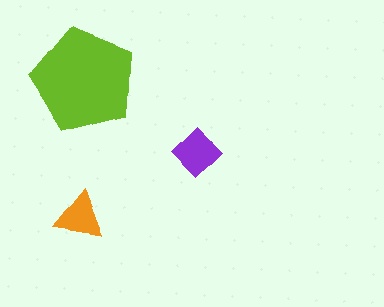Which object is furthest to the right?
The purple diamond is rightmost.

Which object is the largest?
The lime pentagon.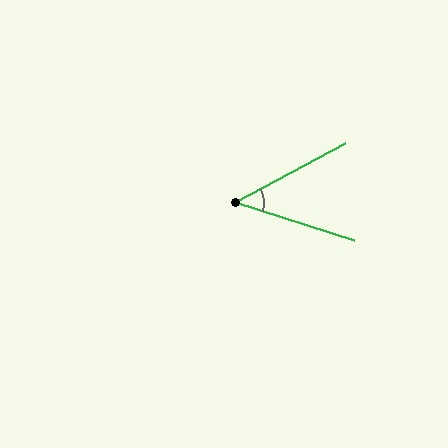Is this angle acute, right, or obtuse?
It is acute.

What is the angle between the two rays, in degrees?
Approximately 46 degrees.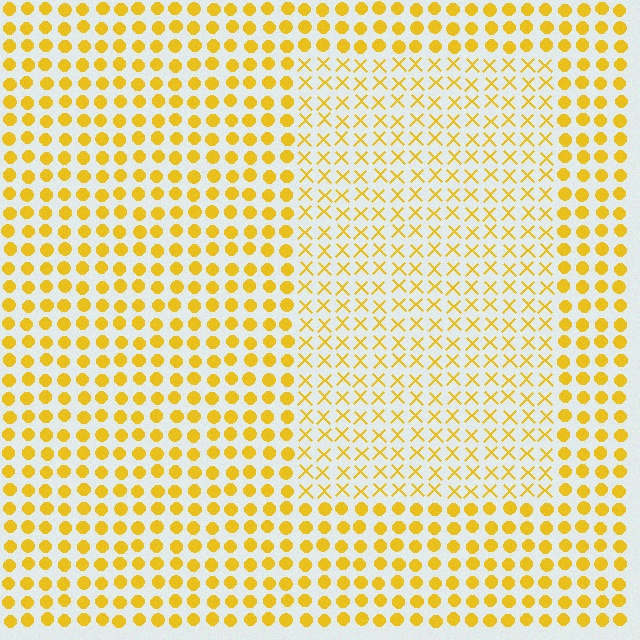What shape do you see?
I see a rectangle.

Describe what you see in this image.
The image is filled with small yellow elements arranged in a uniform grid. A rectangle-shaped region contains X marks, while the surrounding area contains circles. The boundary is defined purely by the change in element shape.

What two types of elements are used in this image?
The image uses X marks inside the rectangle region and circles outside it.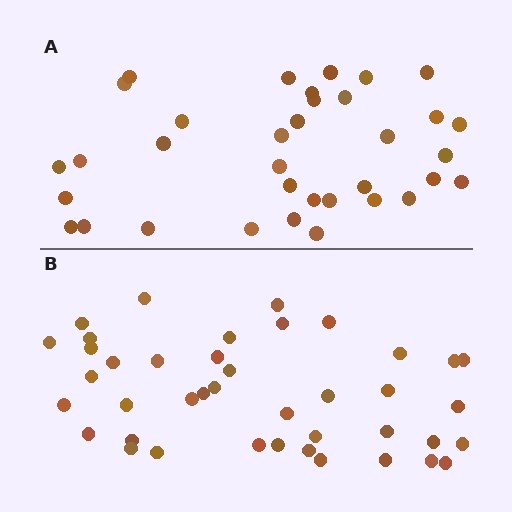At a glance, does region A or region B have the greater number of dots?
Region B (the bottom region) has more dots.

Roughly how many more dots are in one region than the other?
Region B has about 6 more dots than region A.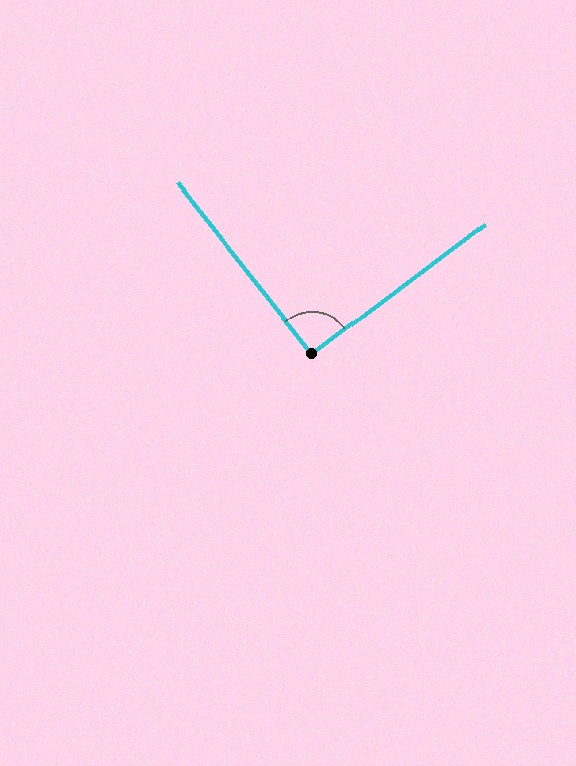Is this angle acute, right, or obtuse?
It is approximately a right angle.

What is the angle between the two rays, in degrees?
Approximately 91 degrees.